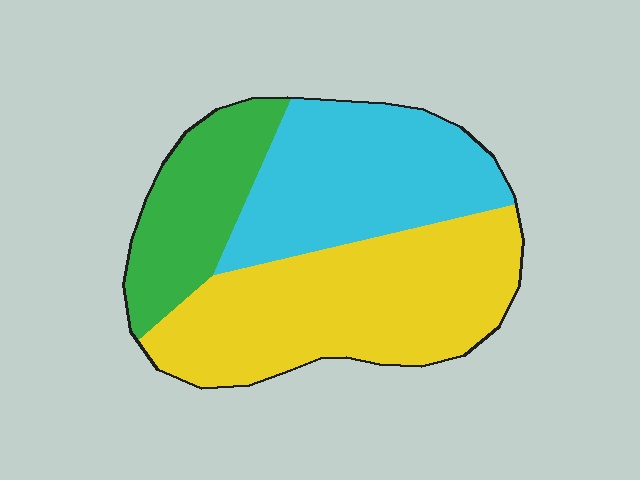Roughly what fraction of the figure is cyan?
Cyan takes up between a quarter and a half of the figure.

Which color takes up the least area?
Green, at roughly 20%.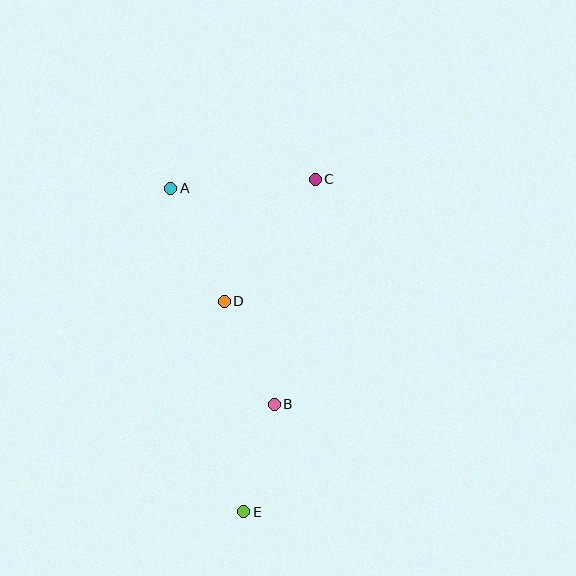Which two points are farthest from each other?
Points C and E are farthest from each other.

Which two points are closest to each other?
Points B and E are closest to each other.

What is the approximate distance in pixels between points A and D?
The distance between A and D is approximately 125 pixels.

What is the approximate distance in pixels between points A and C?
The distance between A and C is approximately 145 pixels.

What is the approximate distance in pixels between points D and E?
The distance between D and E is approximately 211 pixels.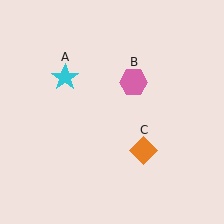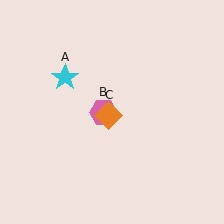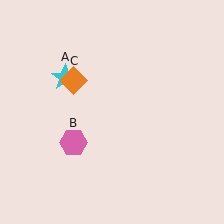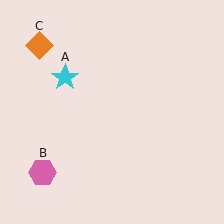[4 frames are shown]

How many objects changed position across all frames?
2 objects changed position: pink hexagon (object B), orange diamond (object C).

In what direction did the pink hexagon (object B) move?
The pink hexagon (object B) moved down and to the left.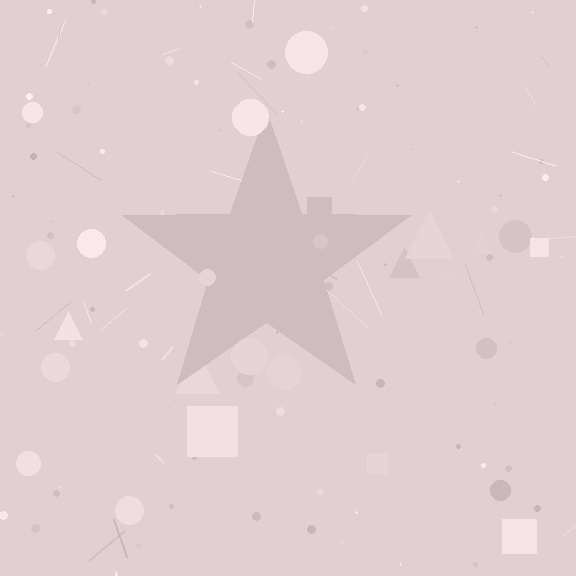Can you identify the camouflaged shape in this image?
The camouflaged shape is a star.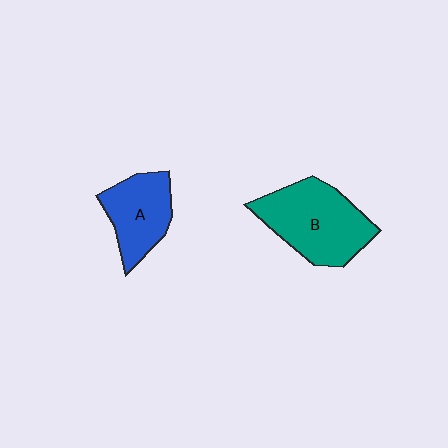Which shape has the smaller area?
Shape A (blue).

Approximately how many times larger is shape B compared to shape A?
Approximately 1.5 times.